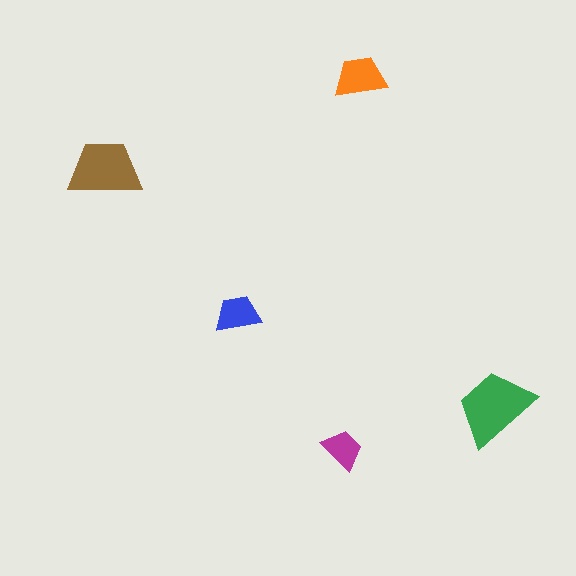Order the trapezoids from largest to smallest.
the green one, the brown one, the orange one, the blue one, the magenta one.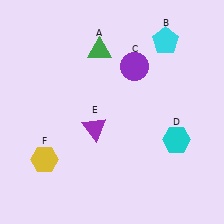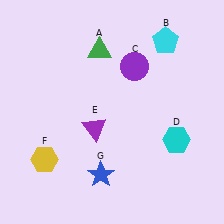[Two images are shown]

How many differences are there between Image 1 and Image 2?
There is 1 difference between the two images.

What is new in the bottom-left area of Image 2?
A blue star (G) was added in the bottom-left area of Image 2.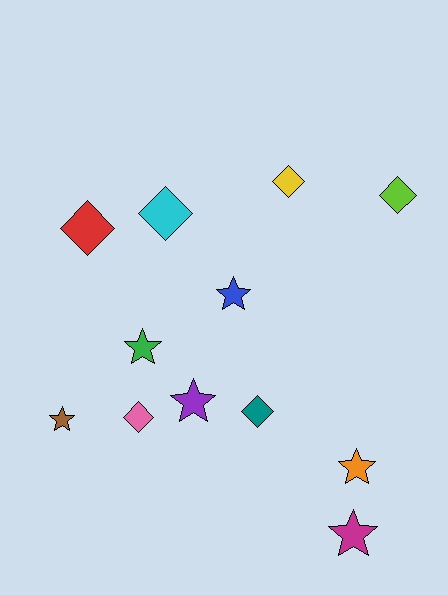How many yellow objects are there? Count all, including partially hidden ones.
There is 1 yellow object.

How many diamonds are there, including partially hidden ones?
There are 6 diamonds.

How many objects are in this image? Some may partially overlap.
There are 12 objects.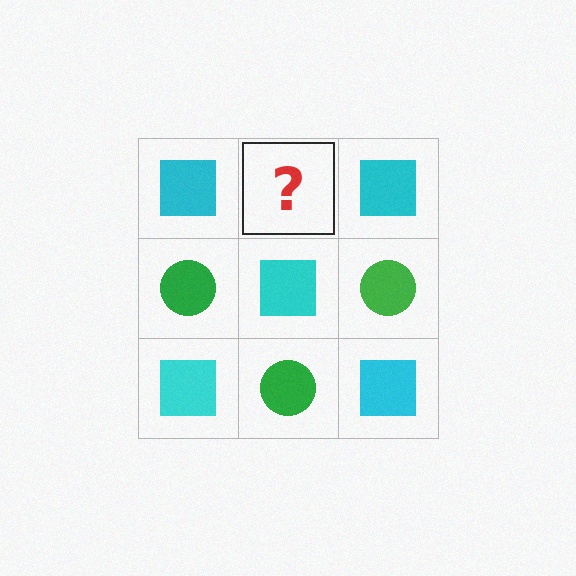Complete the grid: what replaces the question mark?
The question mark should be replaced with a green circle.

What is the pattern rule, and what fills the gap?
The rule is that it alternates cyan square and green circle in a checkerboard pattern. The gap should be filled with a green circle.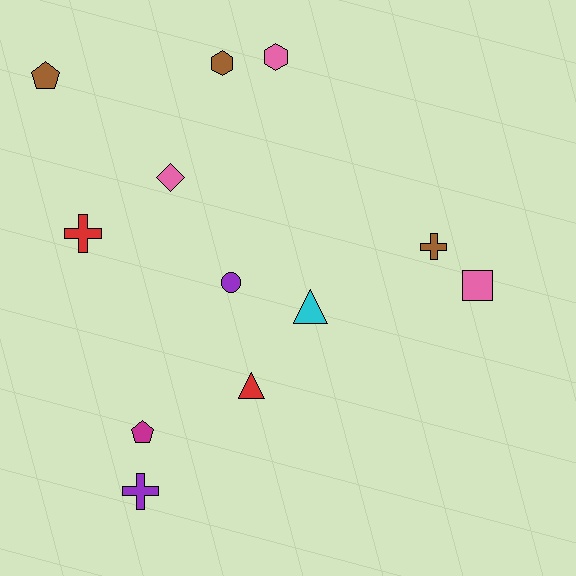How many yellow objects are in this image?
There are no yellow objects.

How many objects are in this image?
There are 12 objects.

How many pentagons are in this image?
There are 2 pentagons.